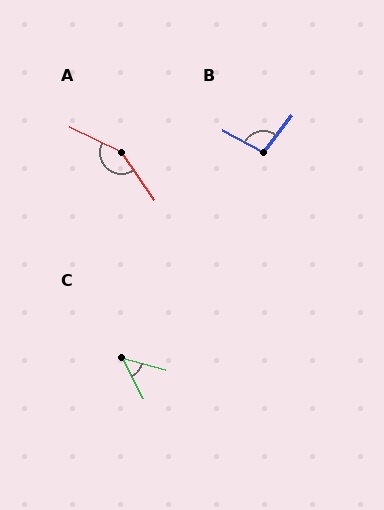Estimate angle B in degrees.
Approximately 99 degrees.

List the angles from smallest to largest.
C (48°), B (99°), A (151°).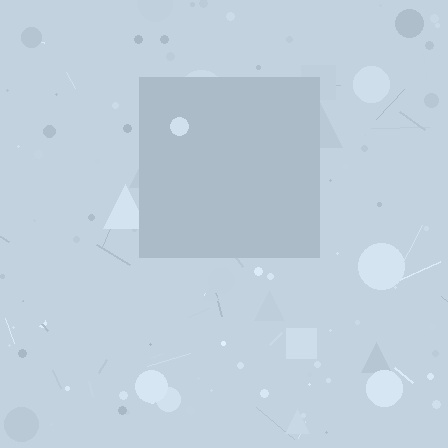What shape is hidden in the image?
A square is hidden in the image.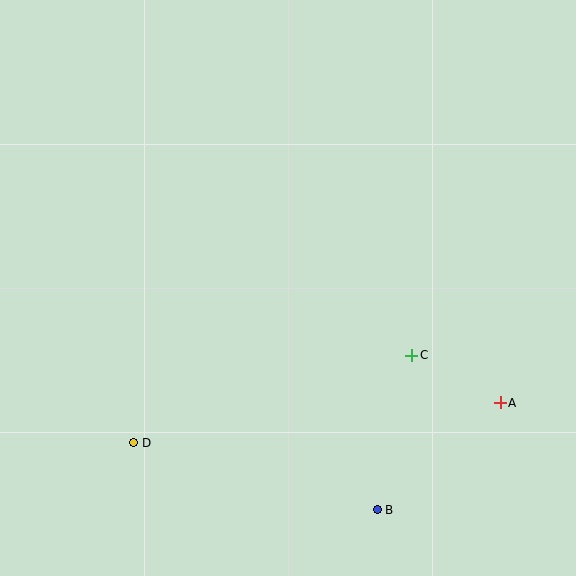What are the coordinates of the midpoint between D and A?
The midpoint between D and A is at (317, 423).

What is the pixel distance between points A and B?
The distance between A and B is 163 pixels.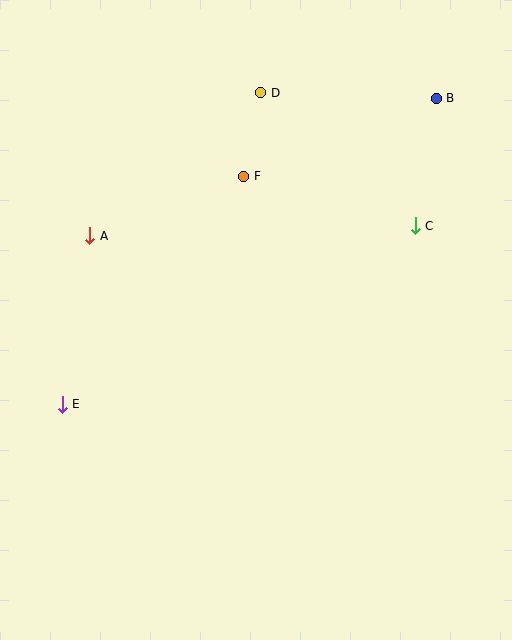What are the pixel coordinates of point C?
Point C is at (415, 226).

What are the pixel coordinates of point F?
Point F is at (244, 176).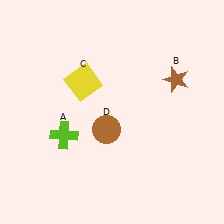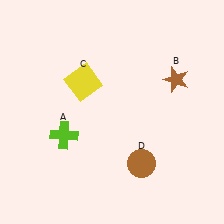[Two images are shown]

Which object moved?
The brown circle (D) moved right.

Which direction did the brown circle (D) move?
The brown circle (D) moved right.